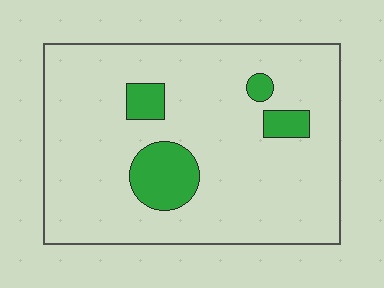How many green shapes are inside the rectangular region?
4.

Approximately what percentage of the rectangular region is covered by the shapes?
Approximately 10%.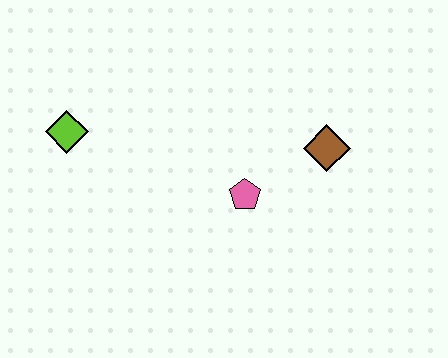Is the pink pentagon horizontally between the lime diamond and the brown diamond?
Yes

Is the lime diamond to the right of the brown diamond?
No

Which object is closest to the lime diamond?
The pink pentagon is closest to the lime diamond.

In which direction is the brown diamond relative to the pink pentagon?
The brown diamond is to the right of the pink pentagon.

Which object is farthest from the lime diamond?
The brown diamond is farthest from the lime diamond.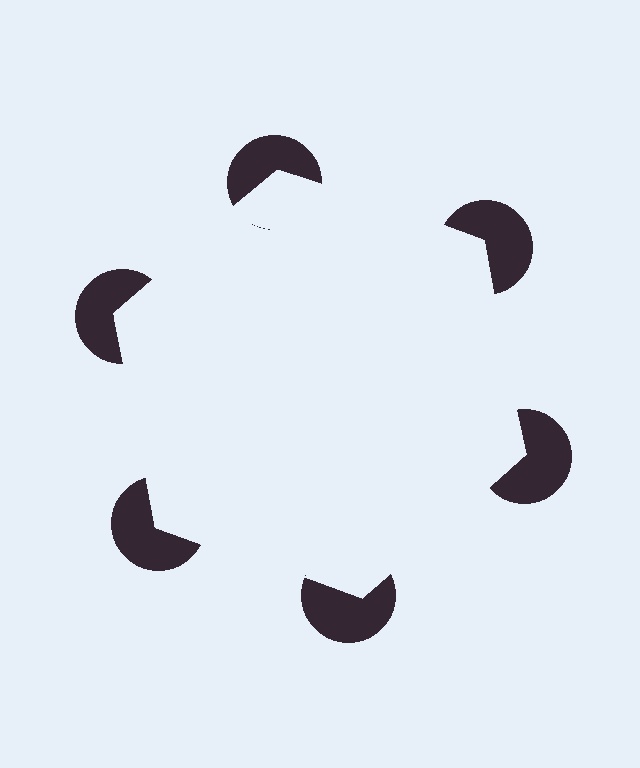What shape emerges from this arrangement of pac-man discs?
An illusory hexagon — its edges are inferred from the aligned wedge cuts in the pac-man discs, not physically drawn.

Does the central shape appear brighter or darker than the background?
It typically appears slightly brighter than the background, even though no actual brightness change is drawn.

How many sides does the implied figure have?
6 sides.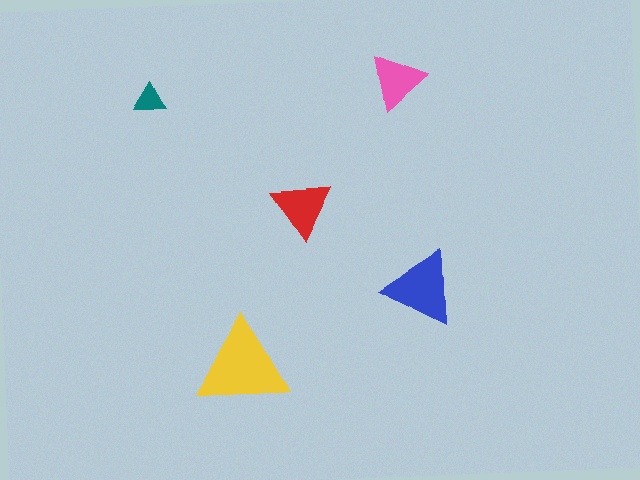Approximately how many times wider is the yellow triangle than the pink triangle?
About 1.5 times wider.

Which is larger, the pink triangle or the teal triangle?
The pink one.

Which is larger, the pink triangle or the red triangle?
The red one.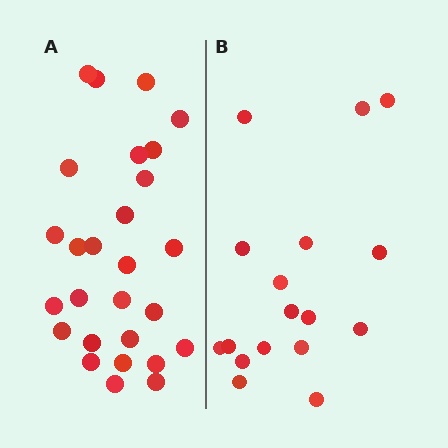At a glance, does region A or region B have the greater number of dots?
Region A (the left region) has more dots.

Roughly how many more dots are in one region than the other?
Region A has roughly 10 or so more dots than region B.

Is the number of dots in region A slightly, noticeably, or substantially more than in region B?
Region A has substantially more. The ratio is roughly 1.6 to 1.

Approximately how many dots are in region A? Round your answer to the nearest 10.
About 30 dots. (The exact count is 27, which rounds to 30.)